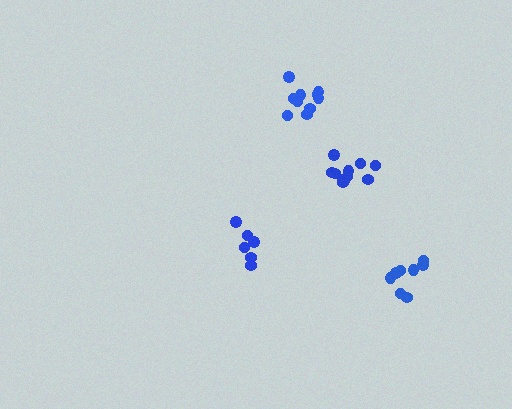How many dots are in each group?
Group 1: 10 dots, Group 2: 11 dots, Group 3: 6 dots, Group 4: 8 dots (35 total).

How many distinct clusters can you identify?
There are 4 distinct clusters.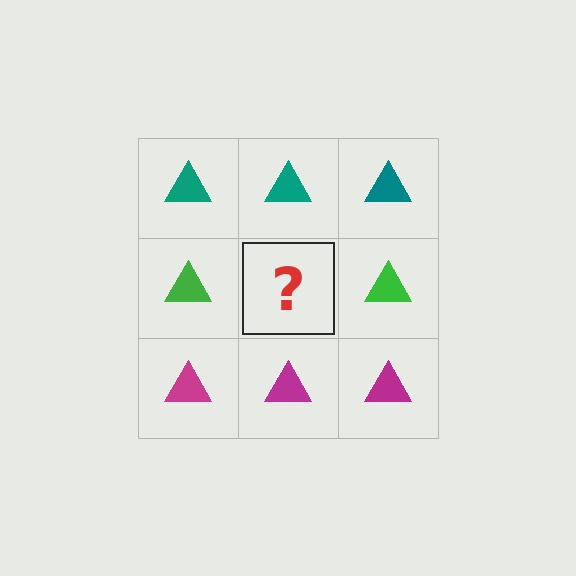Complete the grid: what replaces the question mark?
The question mark should be replaced with a green triangle.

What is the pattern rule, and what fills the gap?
The rule is that each row has a consistent color. The gap should be filled with a green triangle.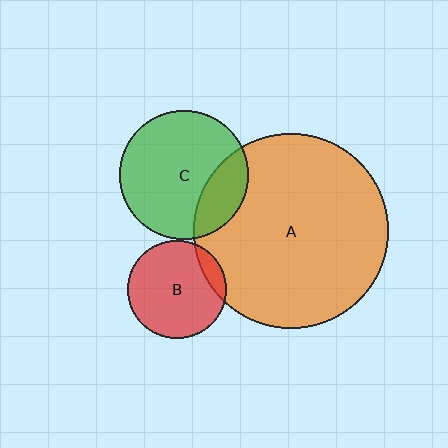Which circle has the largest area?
Circle A (orange).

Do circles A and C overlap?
Yes.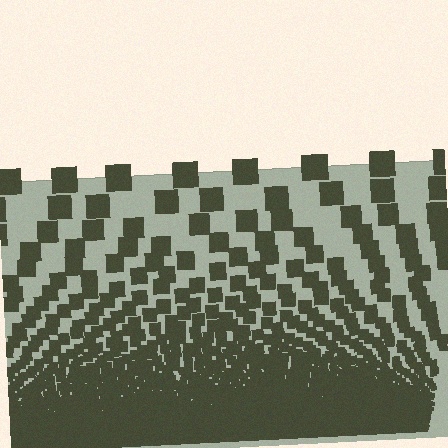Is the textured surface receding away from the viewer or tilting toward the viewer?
The surface appears to tilt toward the viewer. Texture elements get larger and sparser toward the top.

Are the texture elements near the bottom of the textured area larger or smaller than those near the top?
Smaller. The gradient is inverted — elements near the bottom are smaller and denser.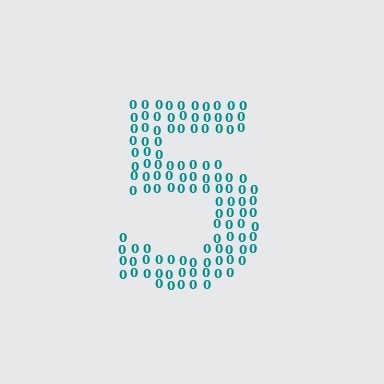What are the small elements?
The small elements are digit 0's.